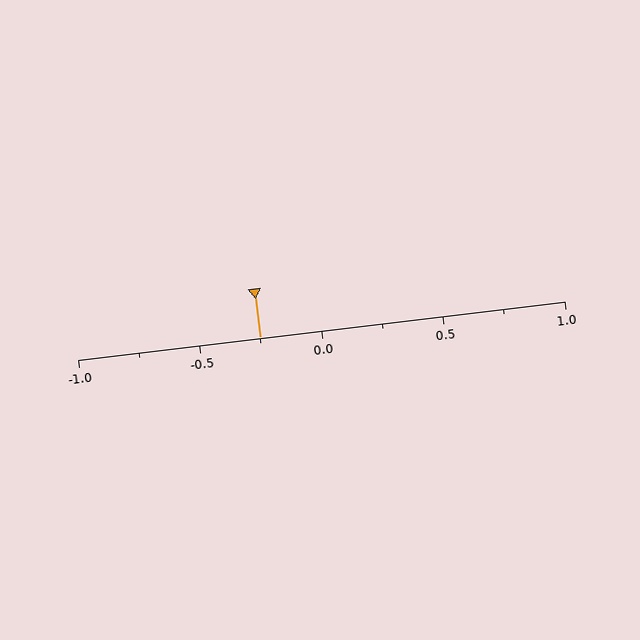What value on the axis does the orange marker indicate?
The marker indicates approximately -0.25.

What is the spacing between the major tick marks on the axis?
The major ticks are spaced 0.5 apart.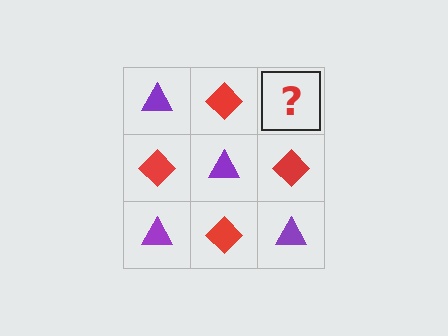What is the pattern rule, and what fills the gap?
The rule is that it alternates purple triangle and red diamond in a checkerboard pattern. The gap should be filled with a purple triangle.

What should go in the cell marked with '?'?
The missing cell should contain a purple triangle.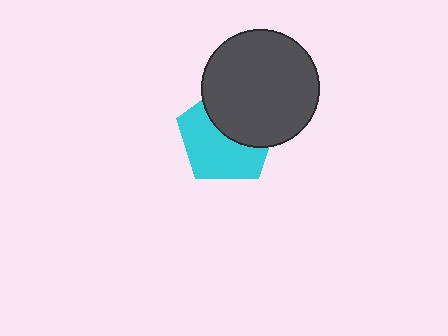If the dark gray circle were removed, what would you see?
You would see the complete cyan pentagon.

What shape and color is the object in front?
The object in front is a dark gray circle.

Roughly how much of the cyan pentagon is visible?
About half of it is visible (roughly 56%).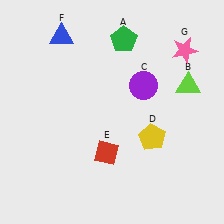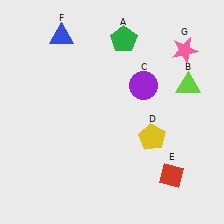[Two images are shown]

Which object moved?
The red diamond (E) moved right.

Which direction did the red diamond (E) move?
The red diamond (E) moved right.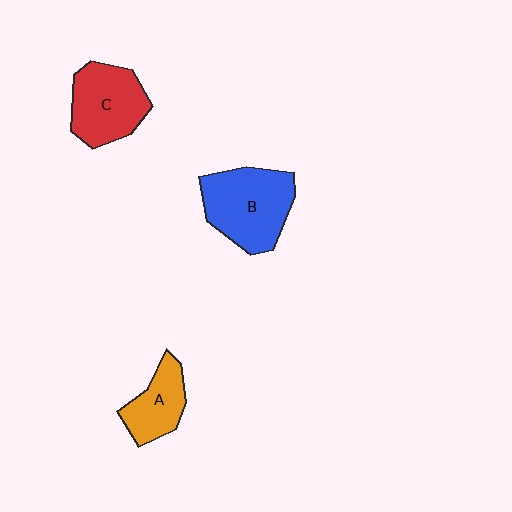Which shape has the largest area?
Shape B (blue).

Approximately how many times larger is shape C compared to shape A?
Approximately 1.4 times.